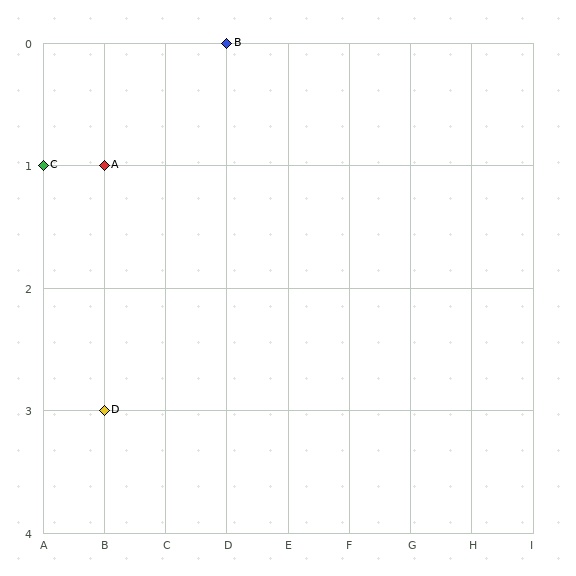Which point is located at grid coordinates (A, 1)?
Point C is at (A, 1).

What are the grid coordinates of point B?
Point B is at grid coordinates (D, 0).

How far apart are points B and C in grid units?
Points B and C are 3 columns and 1 row apart (about 3.2 grid units diagonally).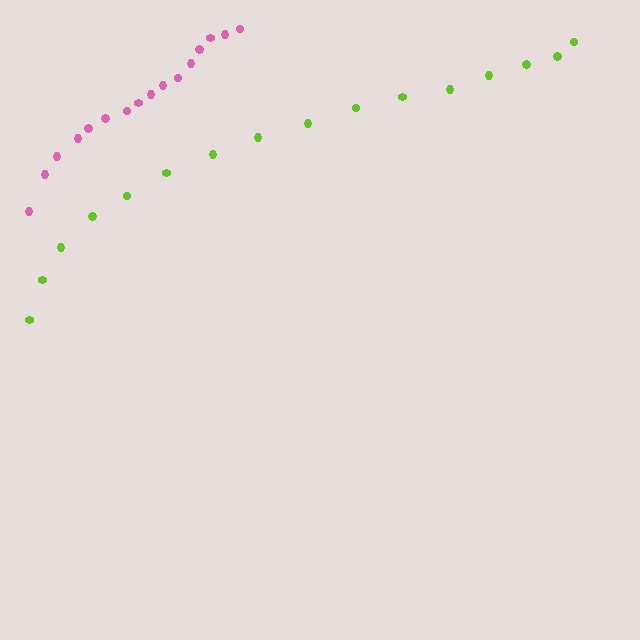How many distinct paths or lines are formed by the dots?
There are 2 distinct paths.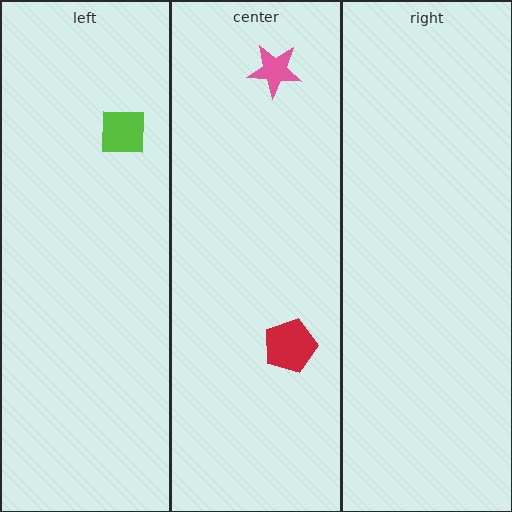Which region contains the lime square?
The left region.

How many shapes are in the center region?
2.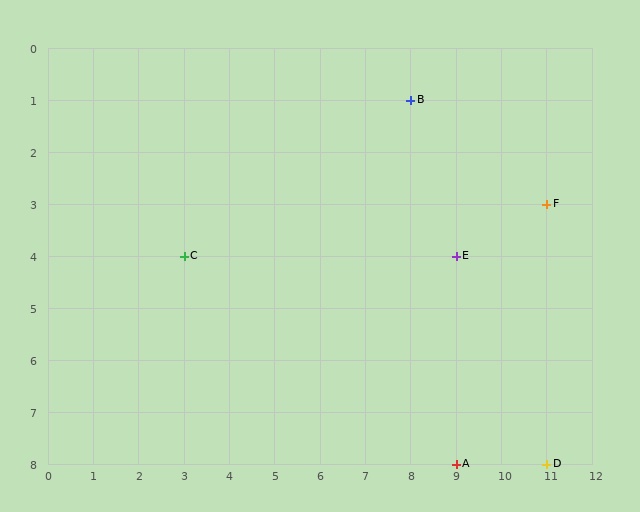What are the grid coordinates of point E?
Point E is at grid coordinates (9, 4).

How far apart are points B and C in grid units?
Points B and C are 5 columns and 3 rows apart (about 5.8 grid units diagonally).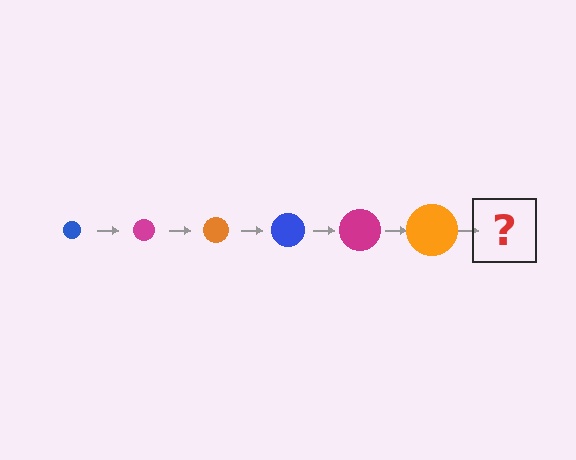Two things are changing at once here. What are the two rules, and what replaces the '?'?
The two rules are that the circle grows larger each step and the color cycles through blue, magenta, and orange. The '?' should be a blue circle, larger than the previous one.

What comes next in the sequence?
The next element should be a blue circle, larger than the previous one.